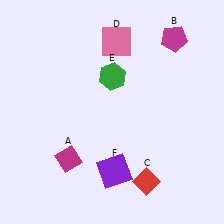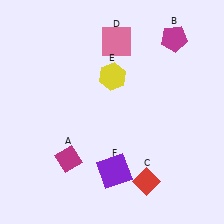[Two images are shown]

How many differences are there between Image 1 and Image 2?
There is 1 difference between the two images.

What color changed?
The hexagon (E) changed from green in Image 1 to yellow in Image 2.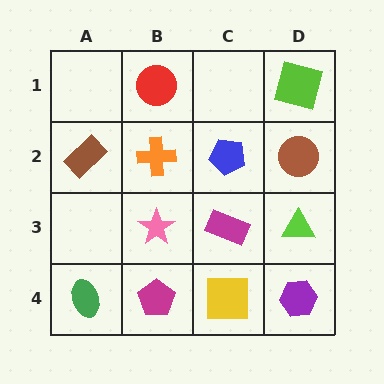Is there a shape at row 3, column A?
No, that cell is empty.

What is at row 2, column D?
A brown circle.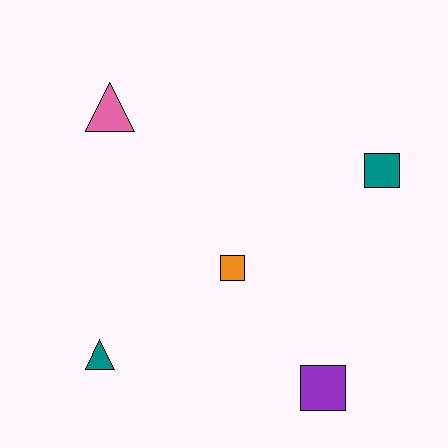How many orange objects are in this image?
There is 1 orange object.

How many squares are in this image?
There are 3 squares.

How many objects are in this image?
There are 5 objects.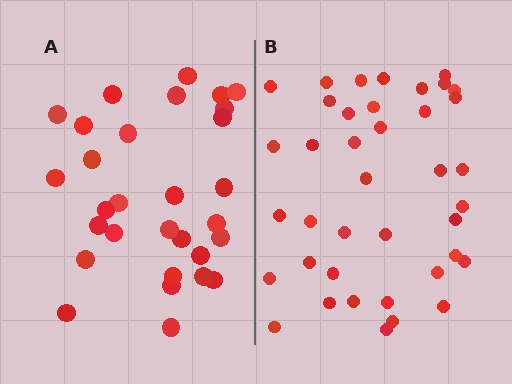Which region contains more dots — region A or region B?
Region B (the right region) has more dots.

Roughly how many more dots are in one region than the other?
Region B has roughly 8 or so more dots than region A.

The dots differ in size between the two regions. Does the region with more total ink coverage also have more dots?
No. Region A has more total ink coverage because its dots are larger, but region B actually contains more individual dots. Total area can be misleading — the number of items is what matters here.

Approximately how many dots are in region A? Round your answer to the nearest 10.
About 30 dots.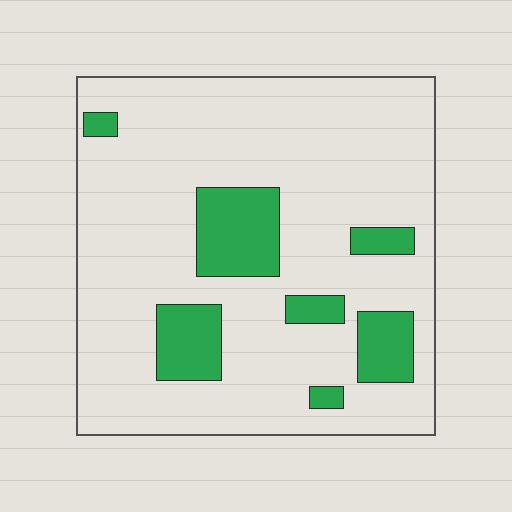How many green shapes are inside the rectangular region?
7.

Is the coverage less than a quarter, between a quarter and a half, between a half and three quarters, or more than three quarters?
Less than a quarter.